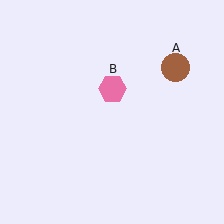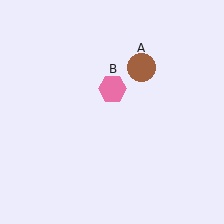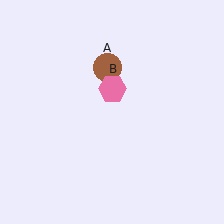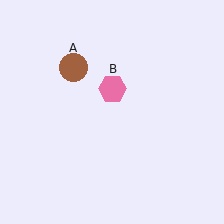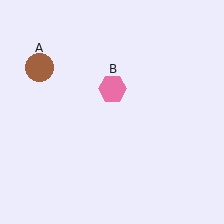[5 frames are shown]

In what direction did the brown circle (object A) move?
The brown circle (object A) moved left.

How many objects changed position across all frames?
1 object changed position: brown circle (object A).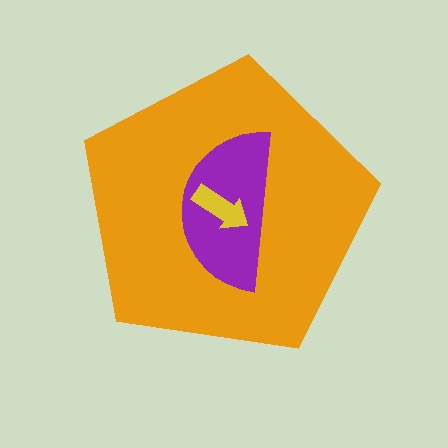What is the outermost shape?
The orange pentagon.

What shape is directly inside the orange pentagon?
The purple semicircle.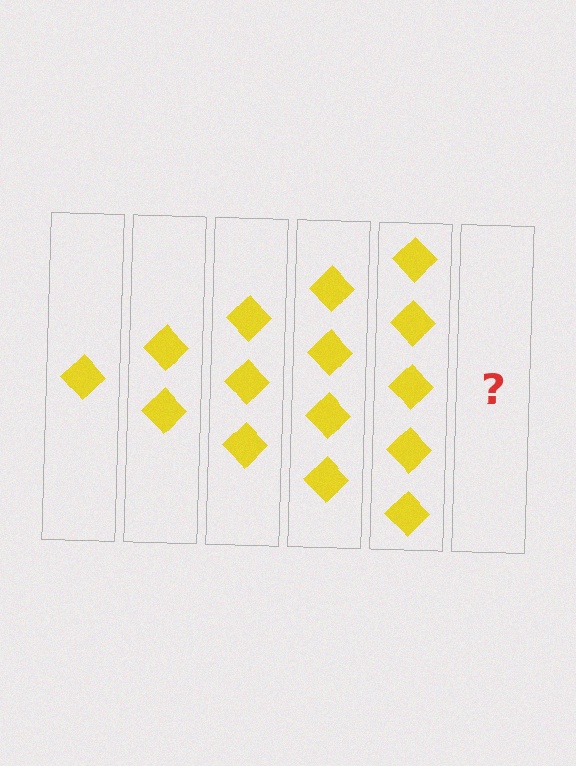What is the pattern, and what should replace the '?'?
The pattern is that each step adds one more diamond. The '?' should be 6 diamonds.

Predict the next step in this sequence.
The next step is 6 diamonds.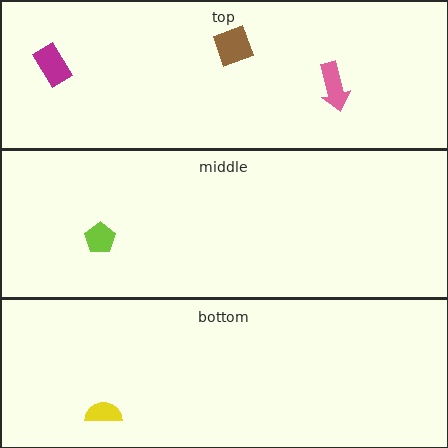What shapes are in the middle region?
The lime pentagon.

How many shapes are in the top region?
3.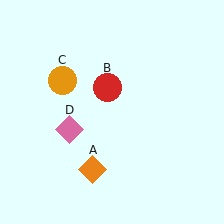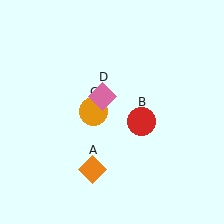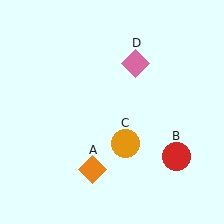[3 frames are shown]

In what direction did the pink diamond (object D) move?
The pink diamond (object D) moved up and to the right.